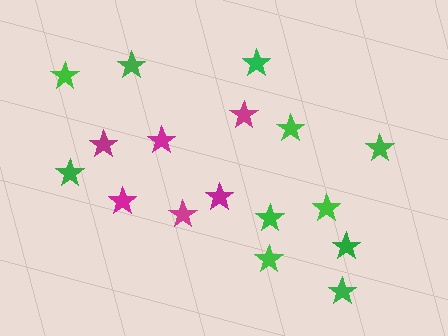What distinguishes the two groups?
There are 2 groups: one group of green stars (11) and one group of magenta stars (6).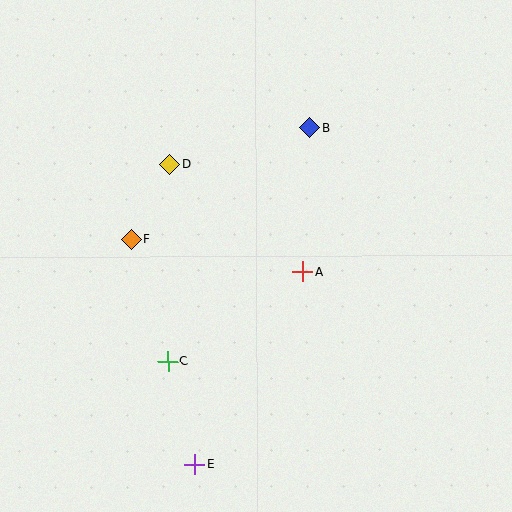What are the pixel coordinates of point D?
Point D is at (169, 164).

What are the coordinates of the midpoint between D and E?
The midpoint between D and E is at (182, 314).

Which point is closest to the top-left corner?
Point D is closest to the top-left corner.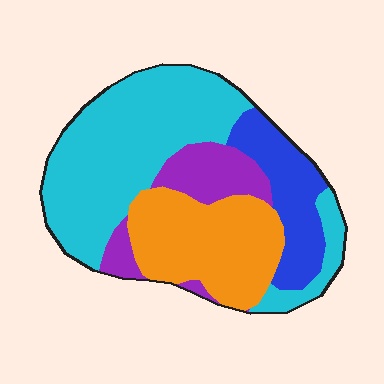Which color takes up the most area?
Cyan, at roughly 45%.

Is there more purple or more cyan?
Cyan.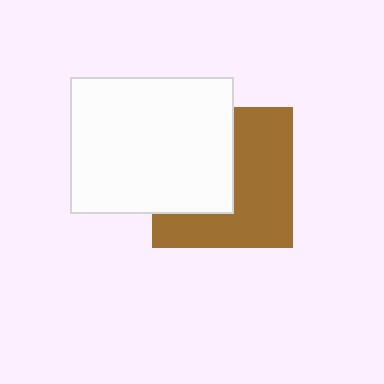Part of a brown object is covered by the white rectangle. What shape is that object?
It is a square.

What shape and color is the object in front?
The object in front is a white rectangle.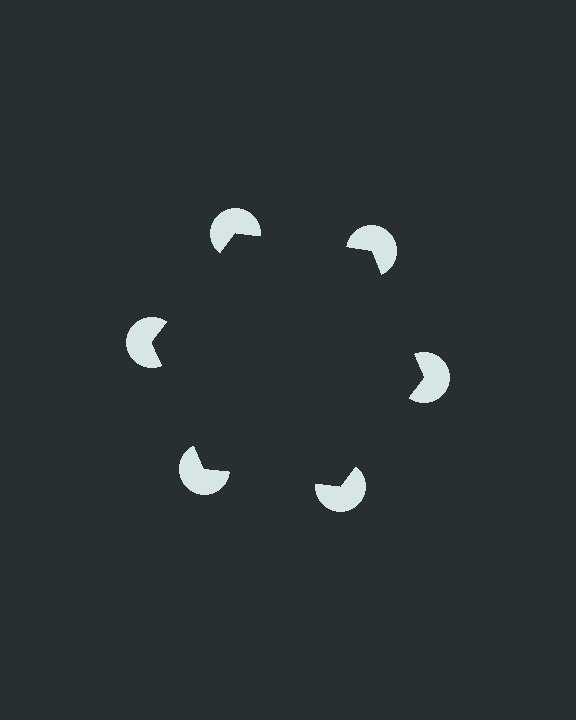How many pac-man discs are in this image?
There are 6 — one at each vertex of the illusory hexagon.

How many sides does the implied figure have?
6 sides.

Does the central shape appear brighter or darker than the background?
It typically appears slightly darker than the background, even though no actual brightness change is drawn.